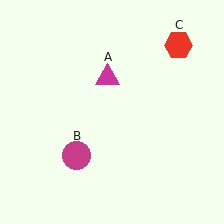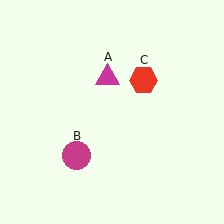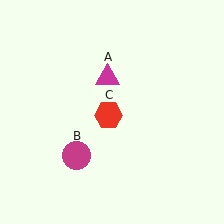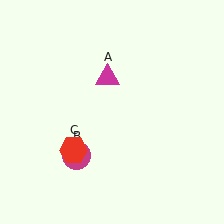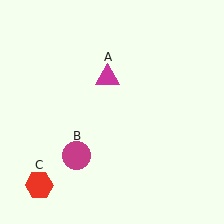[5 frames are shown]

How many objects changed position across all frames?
1 object changed position: red hexagon (object C).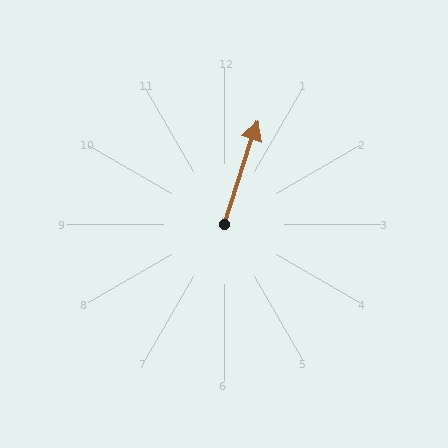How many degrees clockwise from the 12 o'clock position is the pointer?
Approximately 18 degrees.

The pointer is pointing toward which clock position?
Roughly 1 o'clock.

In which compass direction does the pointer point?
North.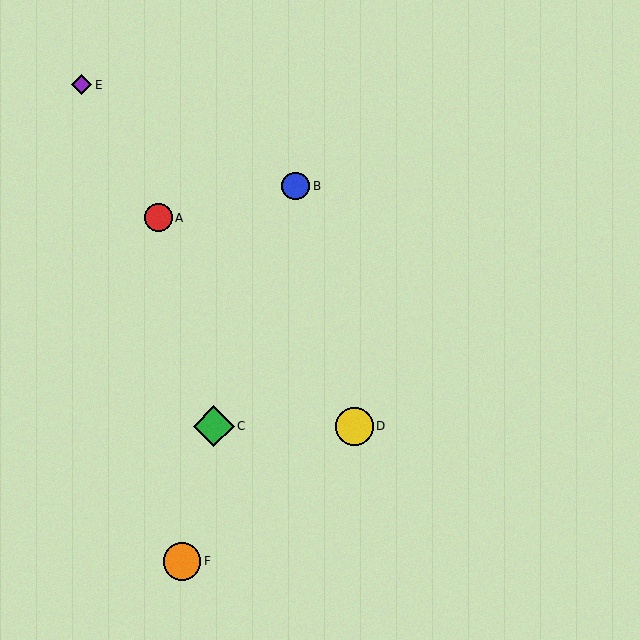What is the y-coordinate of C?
Object C is at y≈426.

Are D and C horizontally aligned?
Yes, both are at y≈426.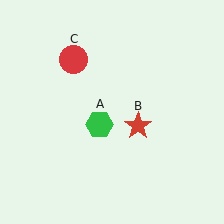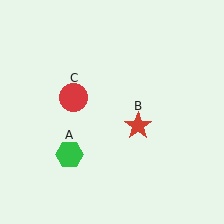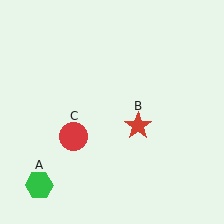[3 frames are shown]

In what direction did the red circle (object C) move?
The red circle (object C) moved down.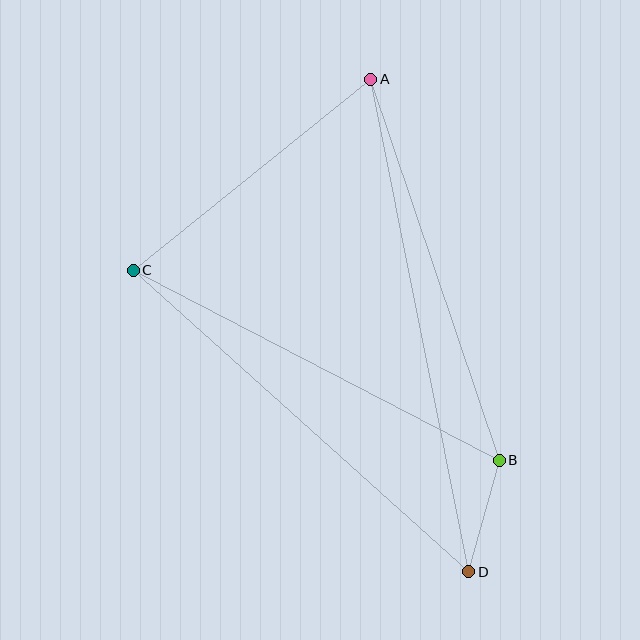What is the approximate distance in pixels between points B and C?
The distance between B and C is approximately 413 pixels.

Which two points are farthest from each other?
Points A and D are farthest from each other.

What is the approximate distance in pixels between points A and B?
The distance between A and B is approximately 402 pixels.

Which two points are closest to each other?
Points B and D are closest to each other.